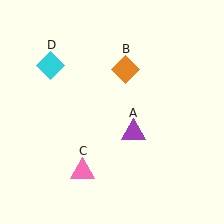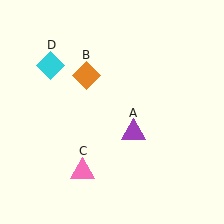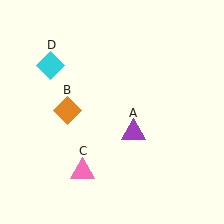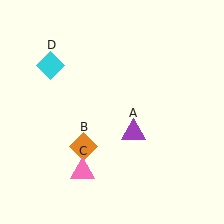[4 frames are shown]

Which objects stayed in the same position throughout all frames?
Purple triangle (object A) and pink triangle (object C) and cyan diamond (object D) remained stationary.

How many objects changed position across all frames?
1 object changed position: orange diamond (object B).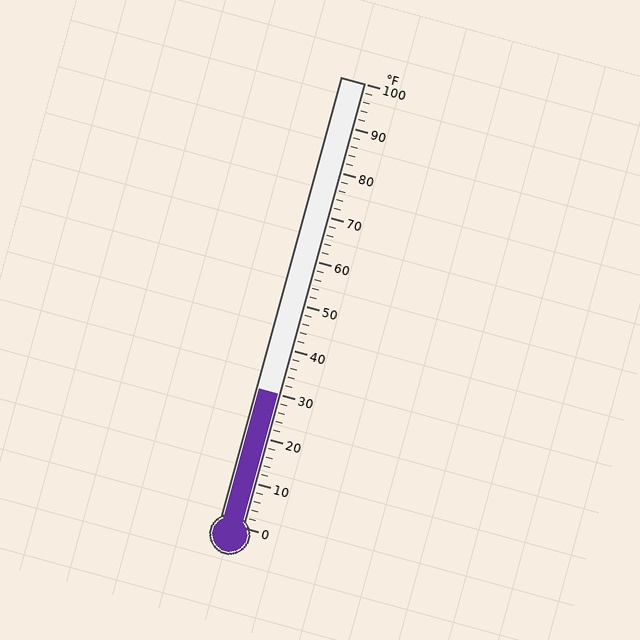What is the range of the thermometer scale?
The thermometer scale ranges from 0°F to 100°F.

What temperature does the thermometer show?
The thermometer shows approximately 30°F.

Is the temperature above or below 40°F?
The temperature is below 40°F.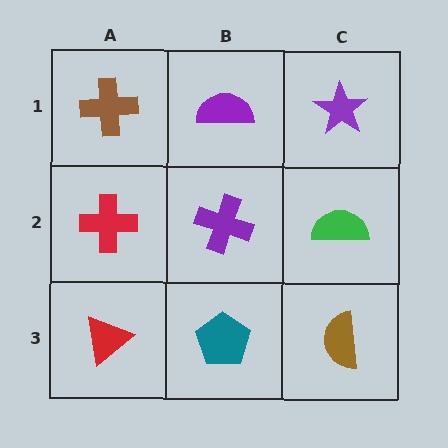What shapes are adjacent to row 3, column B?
A purple cross (row 2, column B), a red triangle (row 3, column A), a brown semicircle (row 3, column C).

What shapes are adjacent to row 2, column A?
A brown cross (row 1, column A), a red triangle (row 3, column A), a purple cross (row 2, column B).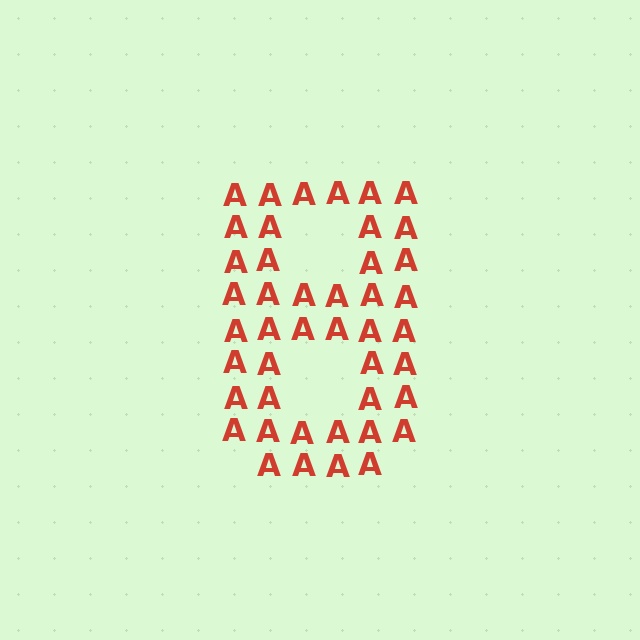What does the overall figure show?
The overall figure shows the digit 8.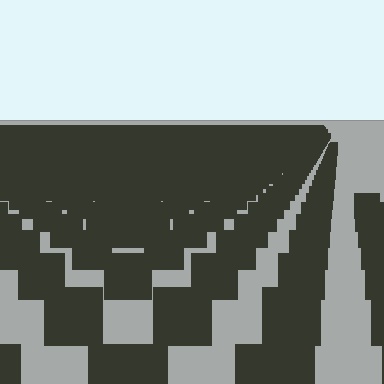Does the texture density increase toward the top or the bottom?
Density increases toward the top.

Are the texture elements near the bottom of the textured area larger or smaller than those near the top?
Larger. Near the bottom, elements are closer to the viewer and appear at a bigger on-screen size.